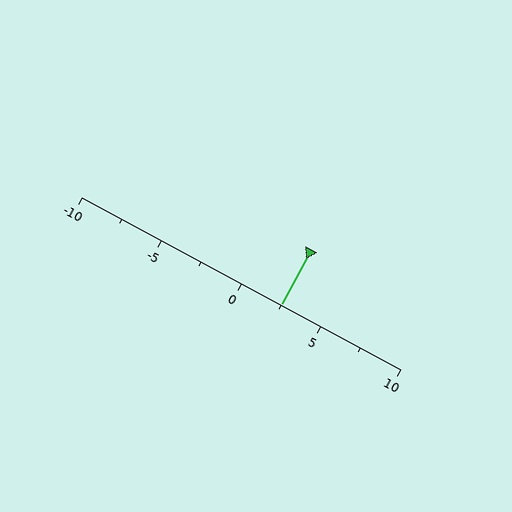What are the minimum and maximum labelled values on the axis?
The axis runs from -10 to 10.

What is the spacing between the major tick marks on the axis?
The major ticks are spaced 5 apart.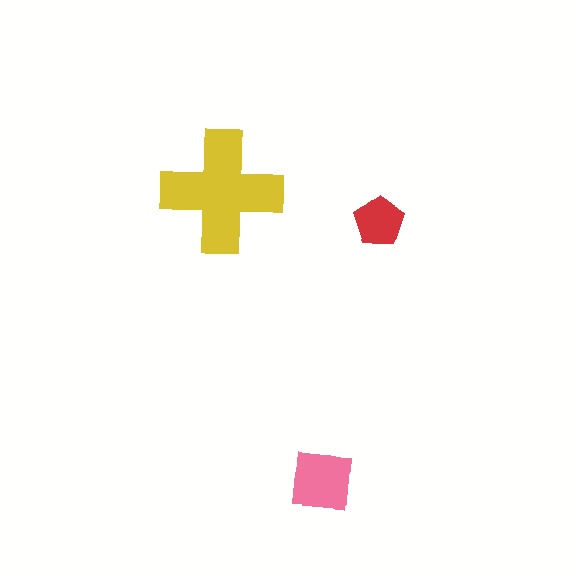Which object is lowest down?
The pink square is bottommost.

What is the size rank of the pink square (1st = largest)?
2nd.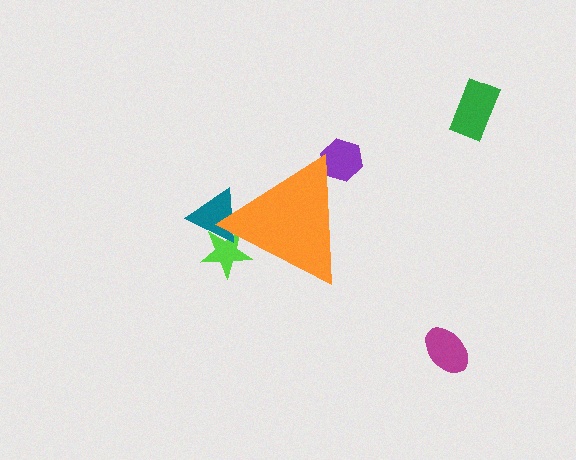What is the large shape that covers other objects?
An orange triangle.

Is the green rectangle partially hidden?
No, the green rectangle is fully visible.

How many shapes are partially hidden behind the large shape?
3 shapes are partially hidden.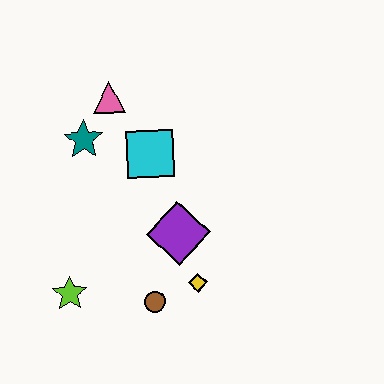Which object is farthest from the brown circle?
The pink triangle is farthest from the brown circle.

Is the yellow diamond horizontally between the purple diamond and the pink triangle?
No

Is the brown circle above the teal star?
No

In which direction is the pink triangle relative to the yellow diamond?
The pink triangle is above the yellow diamond.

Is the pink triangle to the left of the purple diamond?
Yes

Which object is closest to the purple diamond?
The yellow diamond is closest to the purple diamond.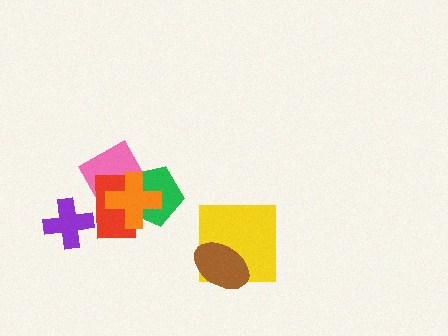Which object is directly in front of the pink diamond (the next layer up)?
The green pentagon is directly in front of the pink diamond.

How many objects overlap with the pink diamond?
3 objects overlap with the pink diamond.